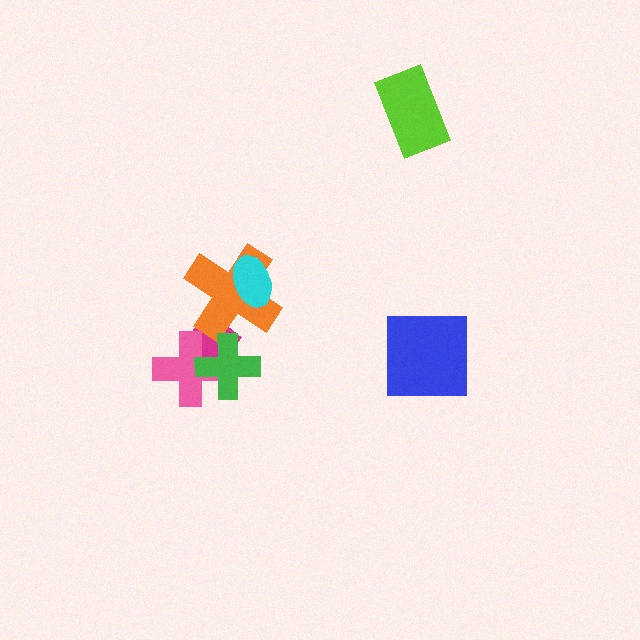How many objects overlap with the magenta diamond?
3 objects overlap with the magenta diamond.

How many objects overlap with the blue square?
0 objects overlap with the blue square.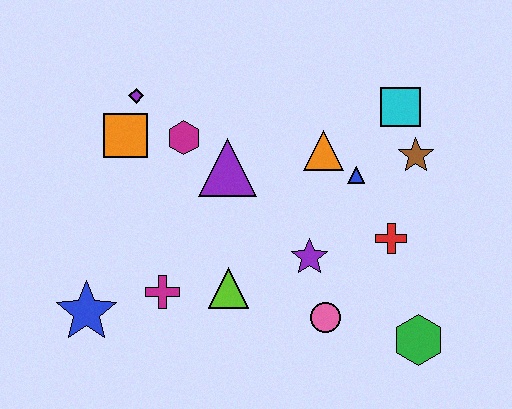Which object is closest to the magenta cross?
The lime triangle is closest to the magenta cross.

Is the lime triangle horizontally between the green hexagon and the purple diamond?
Yes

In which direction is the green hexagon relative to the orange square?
The green hexagon is to the right of the orange square.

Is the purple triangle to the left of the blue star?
No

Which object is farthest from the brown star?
The blue star is farthest from the brown star.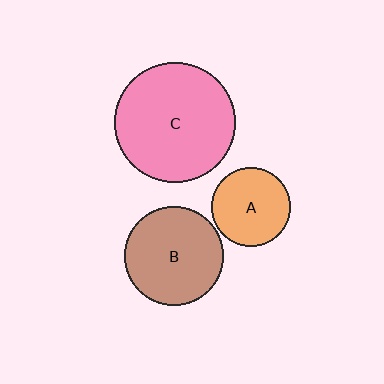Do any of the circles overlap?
No, none of the circles overlap.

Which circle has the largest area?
Circle C (pink).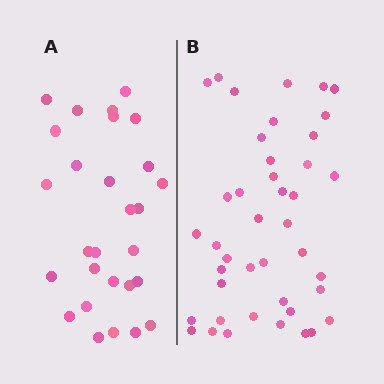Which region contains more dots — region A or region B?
Region B (the right region) has more dots.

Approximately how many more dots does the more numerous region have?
Region B has approximately 15 more dots than region A.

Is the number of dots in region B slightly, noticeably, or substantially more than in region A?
Region B has substantially more. The ratio is roughly 1.5 to 1.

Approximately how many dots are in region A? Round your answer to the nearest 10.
About 30 dots. (The exact count is 28, which rounds to 30.)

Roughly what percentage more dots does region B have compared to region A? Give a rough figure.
About 50% more.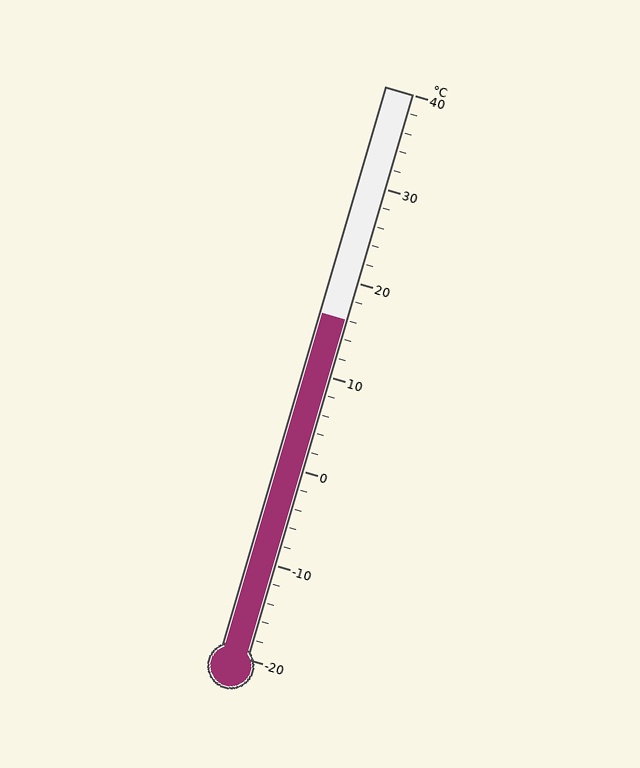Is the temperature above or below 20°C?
The temperature is below 20°C.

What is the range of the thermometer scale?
The thermometer scale ranges from -20°C to 40°C.